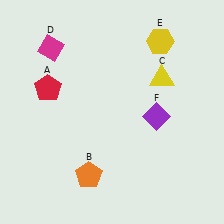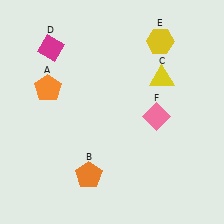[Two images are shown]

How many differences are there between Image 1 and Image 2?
There are 2 differences between the two images.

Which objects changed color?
A changed from red to orange. F changed from purple to pink.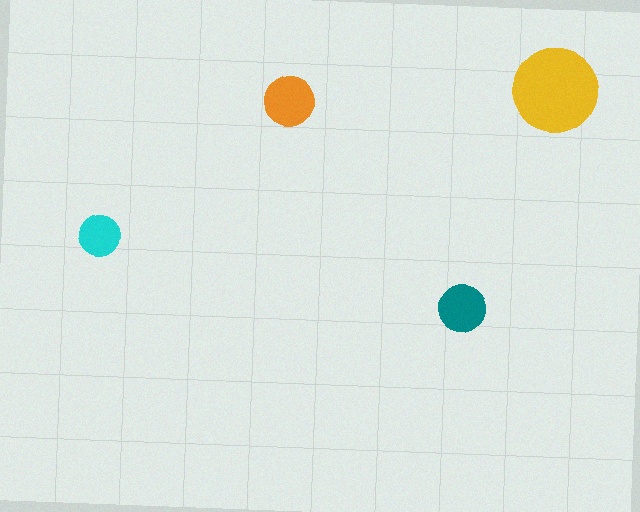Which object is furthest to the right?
The yellow circle is rightmost.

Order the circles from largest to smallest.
the yellow one, the orange one, the teal one, the cyan one.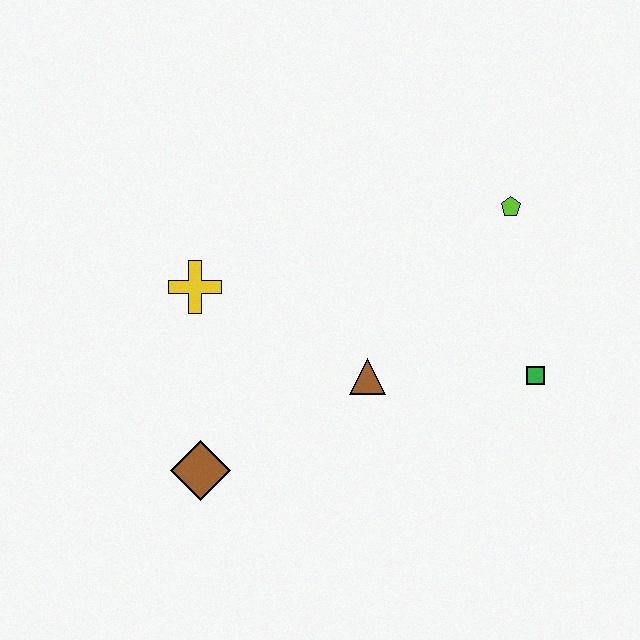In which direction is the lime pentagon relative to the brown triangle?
The lime pentagon is above the brown triangle.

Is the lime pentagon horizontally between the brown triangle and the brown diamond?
No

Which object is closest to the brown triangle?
The green square is closest to the brown triangle.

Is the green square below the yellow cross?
Yes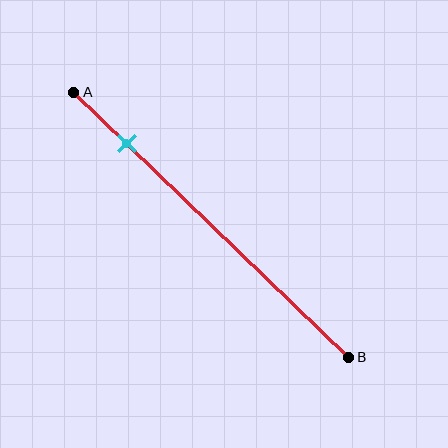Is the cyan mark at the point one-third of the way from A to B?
No, the mark is at about 20% from A, not at the 33% one-third point.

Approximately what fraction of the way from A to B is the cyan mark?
The cyan mark is approximately 20% of the way from A to B.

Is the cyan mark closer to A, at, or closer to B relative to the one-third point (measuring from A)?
The cyan mark is closer to point A than the one-third point of segment AB.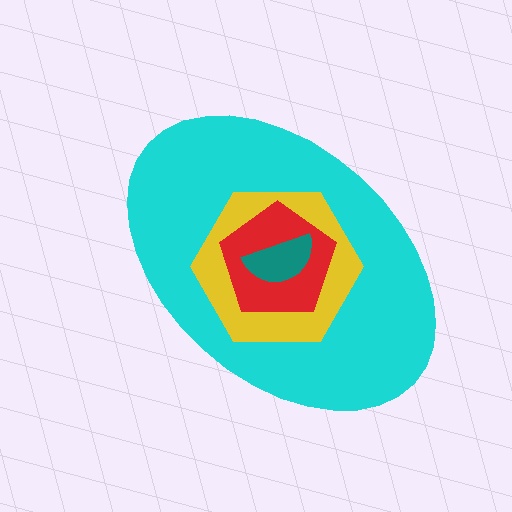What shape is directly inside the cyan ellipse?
The yellow hexagon.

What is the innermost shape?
The teal semicircle.